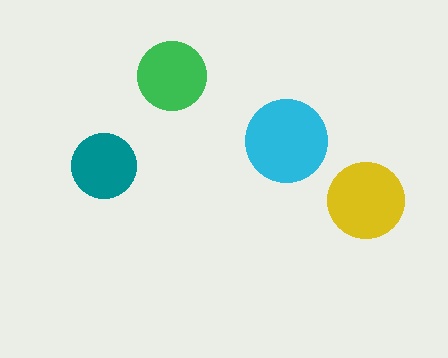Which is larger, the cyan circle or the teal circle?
The cyan one.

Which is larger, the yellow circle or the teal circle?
The yellow one.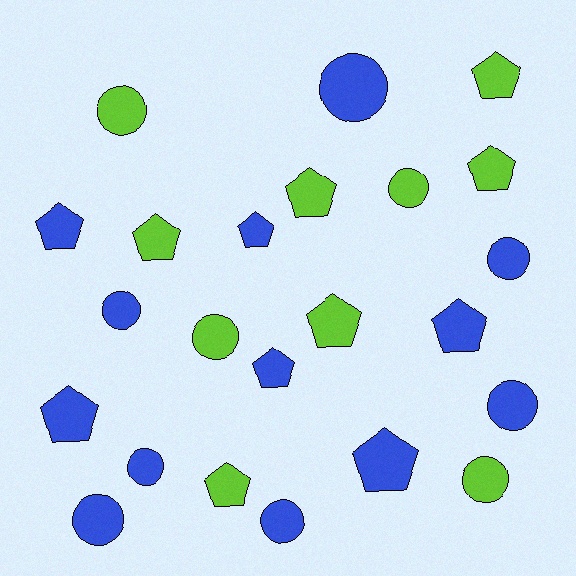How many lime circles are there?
There are 4 lime circles.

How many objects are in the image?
There are 23 objects.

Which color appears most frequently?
Blue, with 13 objects.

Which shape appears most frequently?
Pentagon, with 12 objects.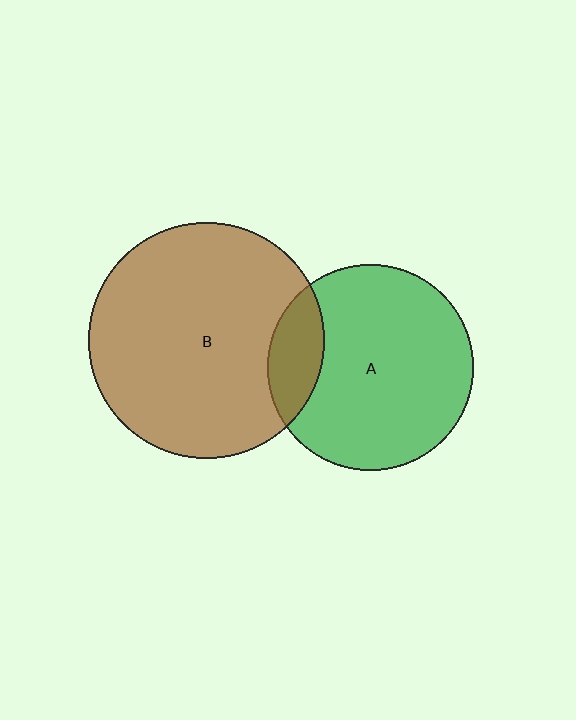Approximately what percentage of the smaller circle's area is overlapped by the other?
Approximately 15%.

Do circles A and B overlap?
Yes.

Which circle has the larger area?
Circle B (brown).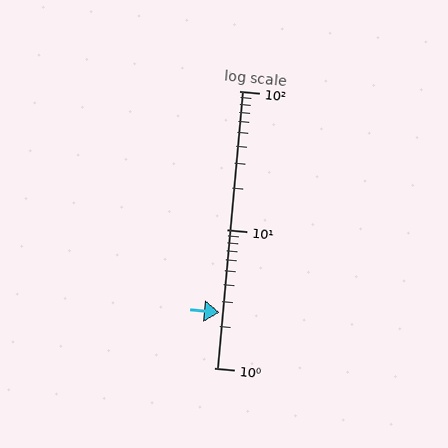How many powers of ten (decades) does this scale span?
The scale spans 2 decades, from 1 to 100.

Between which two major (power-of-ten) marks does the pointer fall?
The pointer is between 1 and 10.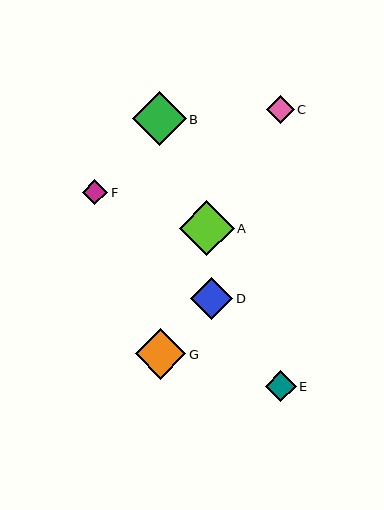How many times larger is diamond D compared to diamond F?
Diamond D is approximately 1.6 times the size of diamond F.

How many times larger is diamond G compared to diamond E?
Diamond G is approximately 1.6 times the size of diamond E.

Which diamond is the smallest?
Diamond F is the smallest with a size of approximately 25 pixels.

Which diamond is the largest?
Diamond A is the largest with a size of approximately 55 pixels.